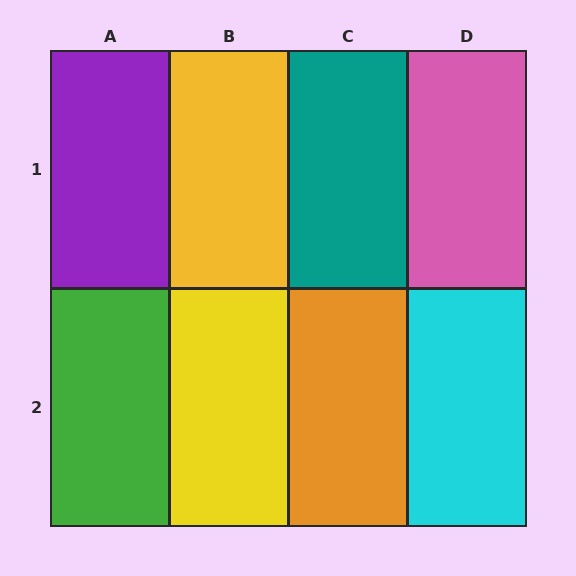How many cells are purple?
1 cell is purple.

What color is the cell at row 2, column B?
Yellow.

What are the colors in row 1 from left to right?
Purple, yellow, teal, pink.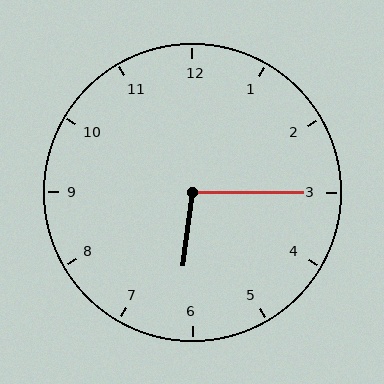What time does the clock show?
6:15.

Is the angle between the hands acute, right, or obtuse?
It is obtuse.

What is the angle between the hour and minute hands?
Approximately 98 degrees.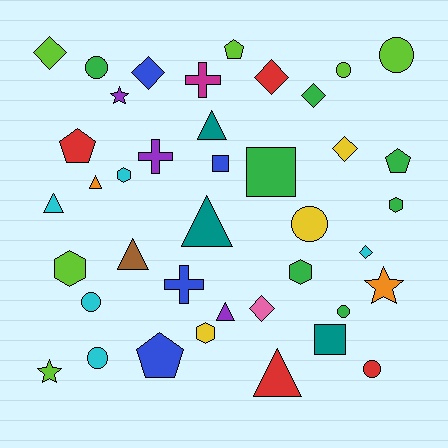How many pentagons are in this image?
There are 4 pentagons.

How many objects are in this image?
There are 40 objects.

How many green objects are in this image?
There are 7 green objects.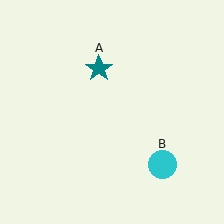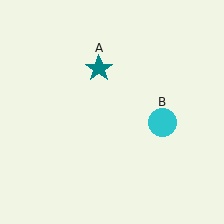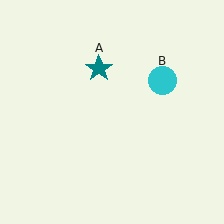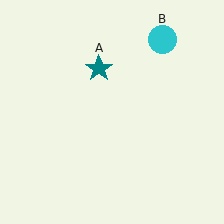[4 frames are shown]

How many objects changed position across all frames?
1 object changed position: cyan circle (object B).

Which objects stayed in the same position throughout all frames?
Teal star (object A) remained stationary.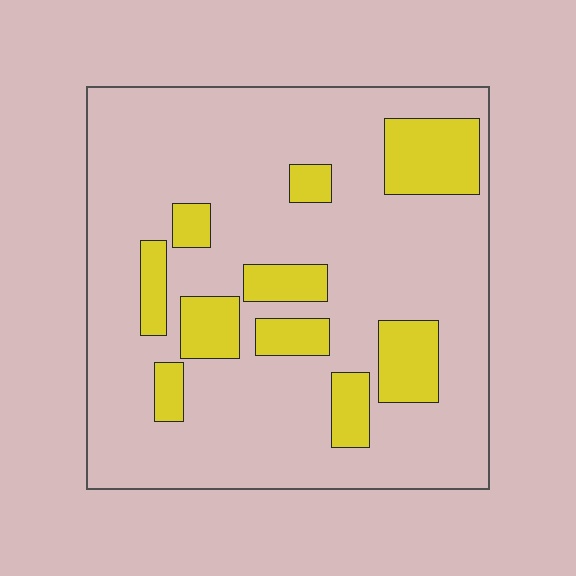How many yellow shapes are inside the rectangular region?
10.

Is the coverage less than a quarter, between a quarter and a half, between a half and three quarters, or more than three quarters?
Less than a quarter.